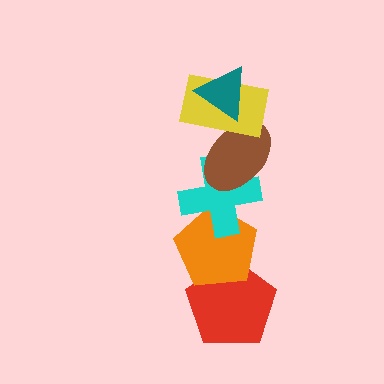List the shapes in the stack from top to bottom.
From top to bottom: the teal triangle, the yellow rectangle, the brown ellipse, the cyan cross, the orange pentagon, the red pentagon.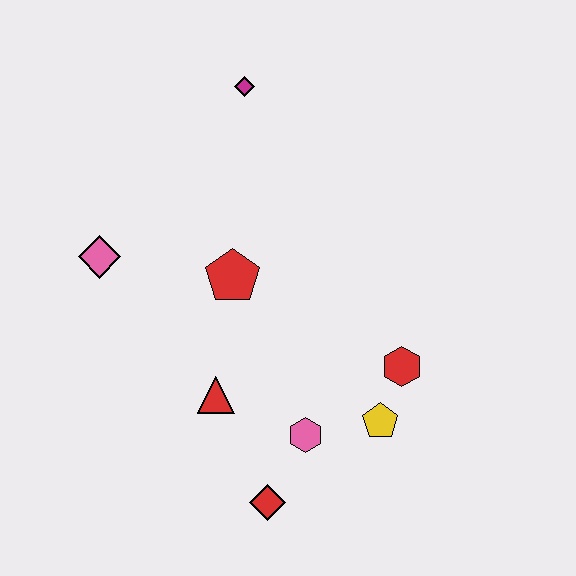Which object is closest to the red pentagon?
The red triangle is closest to the red pentagon.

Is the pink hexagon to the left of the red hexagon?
Yes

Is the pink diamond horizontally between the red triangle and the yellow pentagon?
No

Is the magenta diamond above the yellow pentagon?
Yes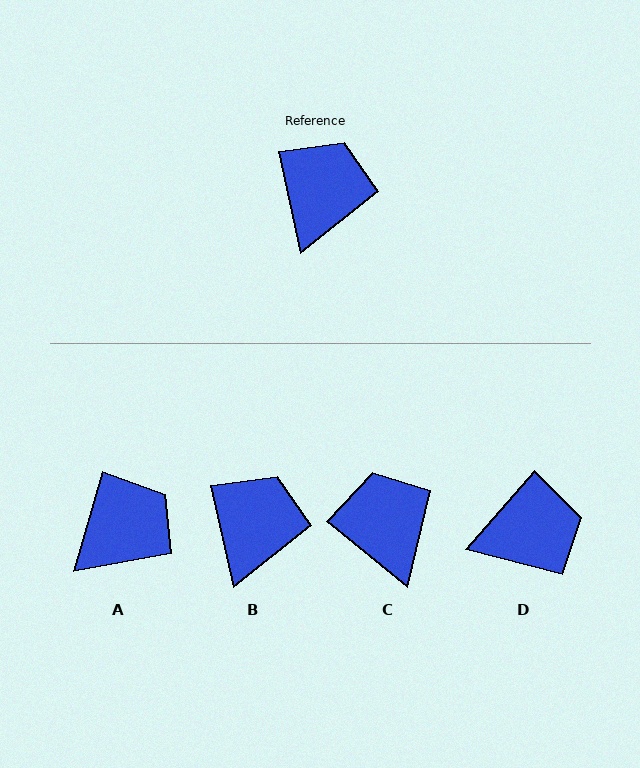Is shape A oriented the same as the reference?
No, it is off by about 28 degrees.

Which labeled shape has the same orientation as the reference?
B.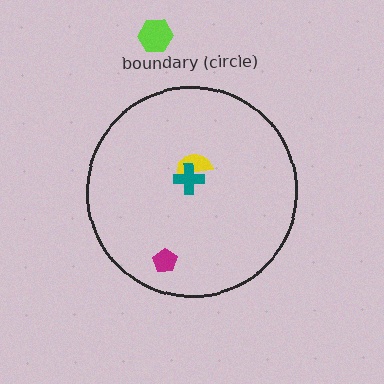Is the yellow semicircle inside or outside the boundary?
Inside.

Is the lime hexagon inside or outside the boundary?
Outside.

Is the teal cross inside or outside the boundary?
Inside.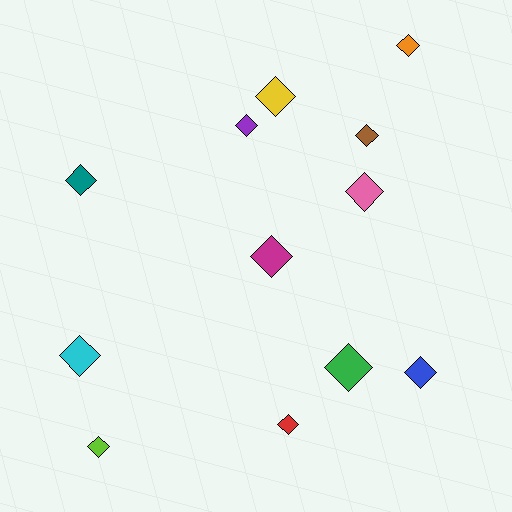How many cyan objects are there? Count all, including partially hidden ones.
There is 1 cyan object.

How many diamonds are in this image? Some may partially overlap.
There are 12 diamonds.